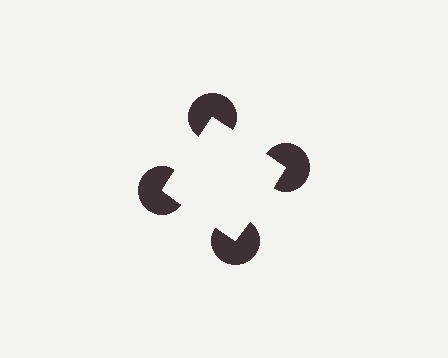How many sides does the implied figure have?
4 sides.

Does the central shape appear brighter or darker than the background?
It typically appears slightly brighter than the background, even though no actual brightness change is drawn.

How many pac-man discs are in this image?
There are 4 — one at each vertex of the illusory square.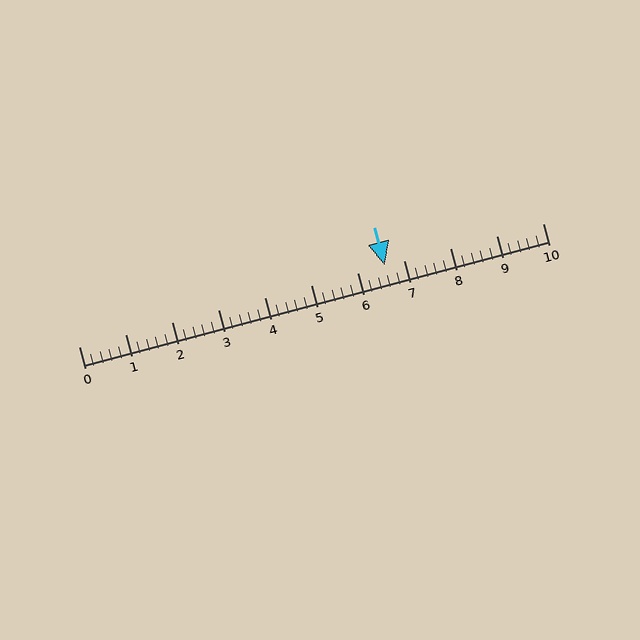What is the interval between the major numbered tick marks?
The major tick marks are spaced 1 units apart.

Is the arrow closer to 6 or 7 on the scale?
The arrow is closer to 7.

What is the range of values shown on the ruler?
The ruler shows values from 0 to 10.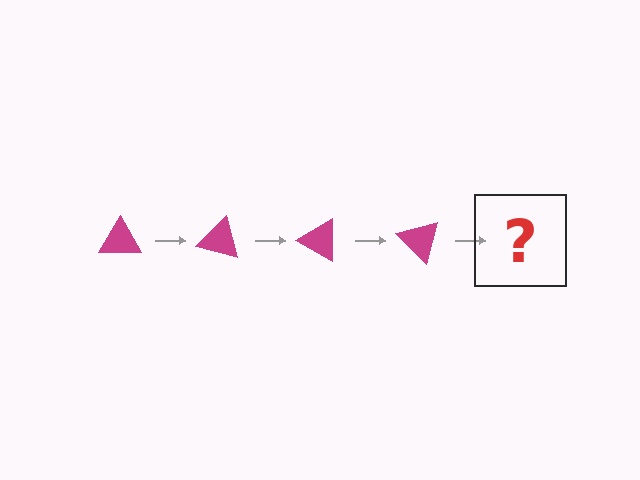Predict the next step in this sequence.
The next step is a magenta triangle rotated 60 degrees.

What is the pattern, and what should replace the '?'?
The pattern is that the triangle rotates 15 degrees each step. The '?' should be a magenta triangle rotated 60 degrees.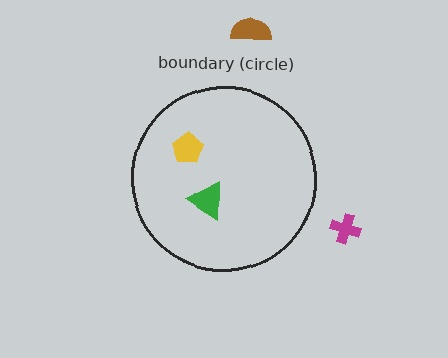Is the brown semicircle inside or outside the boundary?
Outside.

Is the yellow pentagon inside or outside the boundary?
Inside.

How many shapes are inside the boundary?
2 inside, 2 outside.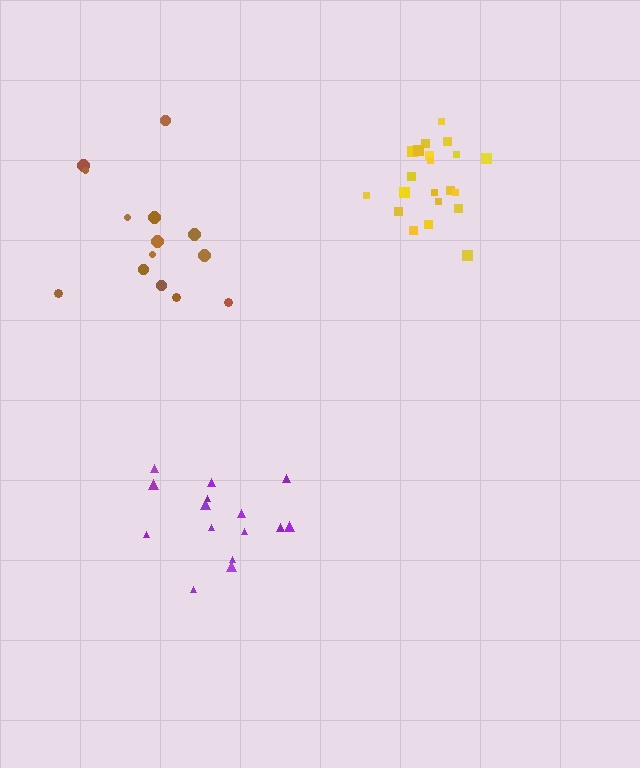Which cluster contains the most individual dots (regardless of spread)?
Yellow (21).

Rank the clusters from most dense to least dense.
yellow, purple, brown.